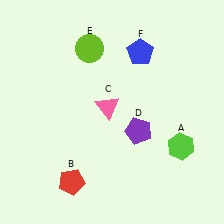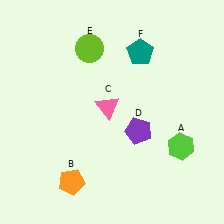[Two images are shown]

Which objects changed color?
B changed from red to orange. F changed from blue to teal.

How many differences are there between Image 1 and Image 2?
There are 2 differences between the two images.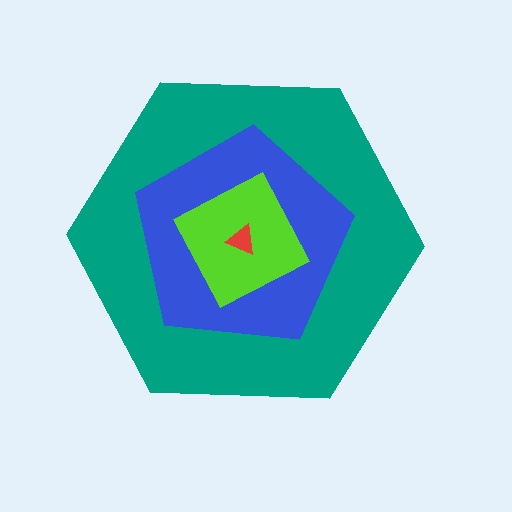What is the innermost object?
The red triangle.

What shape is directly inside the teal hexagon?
The blue pentagon.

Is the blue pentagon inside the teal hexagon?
Yes.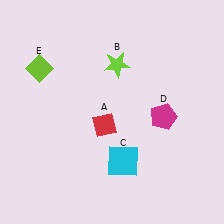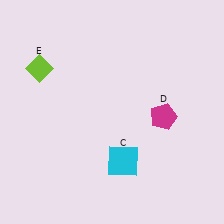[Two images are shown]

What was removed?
The red diamond (A), the lime star (B) were removed in Image 2.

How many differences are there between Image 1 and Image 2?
There are 2 differences between the two images.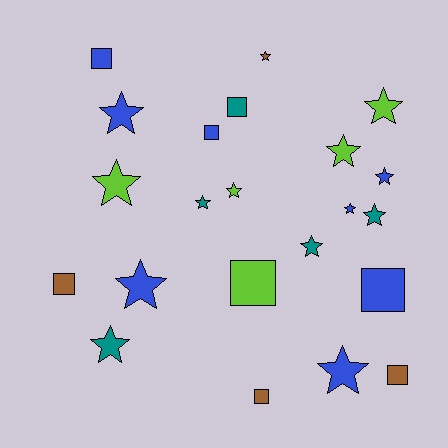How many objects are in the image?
There are 22 objects.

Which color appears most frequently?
Blue, with 8 objects.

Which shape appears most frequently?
Star, with 14 objects.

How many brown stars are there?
There is 1 brown star.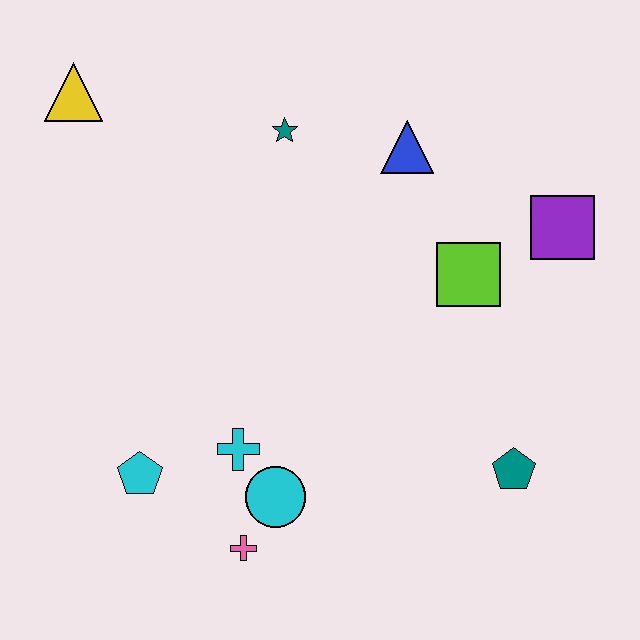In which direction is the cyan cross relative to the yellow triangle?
The cyan cross is below the yellow triangle.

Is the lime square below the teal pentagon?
No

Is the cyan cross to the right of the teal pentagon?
No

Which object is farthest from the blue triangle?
The pink cross is farthest from the blue triangle.